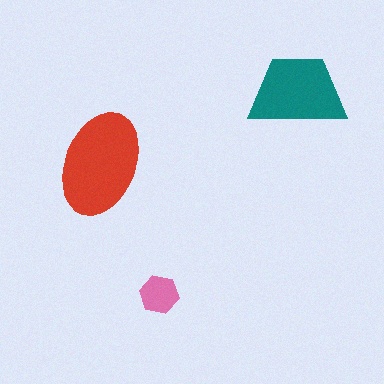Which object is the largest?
The red ellipse.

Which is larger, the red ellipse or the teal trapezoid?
The red ellipse.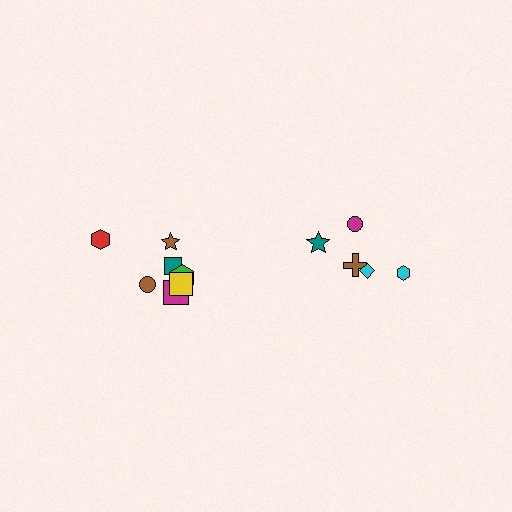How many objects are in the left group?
There are 7 objects.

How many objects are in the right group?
There are 5 objects.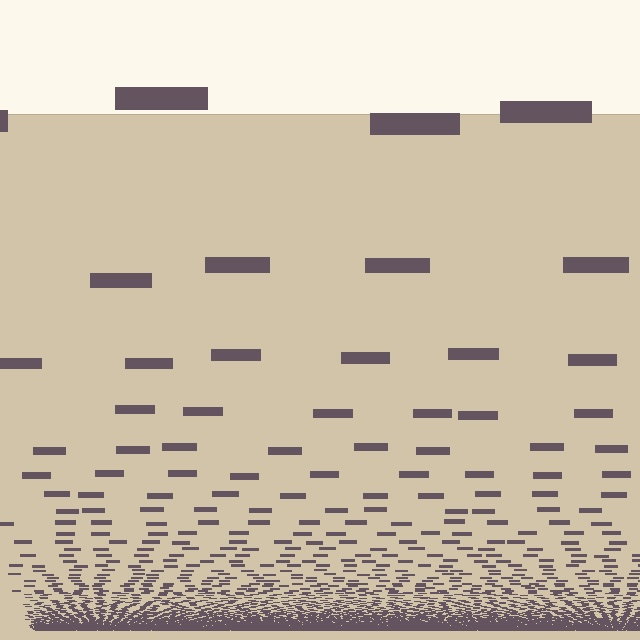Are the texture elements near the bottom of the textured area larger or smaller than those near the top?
Smaller. The gradient is inverted — elements near the bottom are smaller and denser.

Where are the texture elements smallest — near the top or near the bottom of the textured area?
Near the bottom.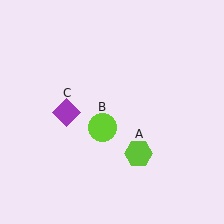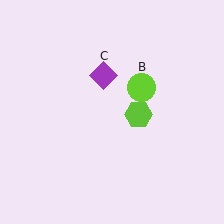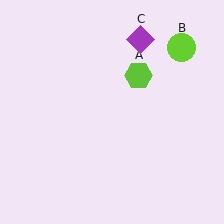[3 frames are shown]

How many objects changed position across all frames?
3 objects changed position: lime hexagon (object A), lime circle (object B), purple diamond (object C).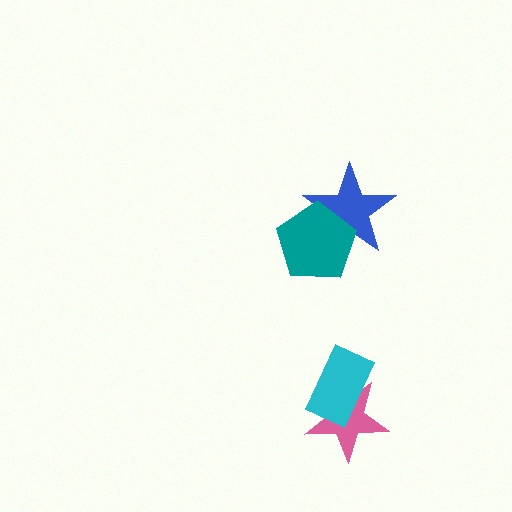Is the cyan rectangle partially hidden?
No, no other shape covers it.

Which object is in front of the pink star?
The cyan rectangle is in front of the pink star.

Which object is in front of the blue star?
The teal pentagon is in front of the blue star.